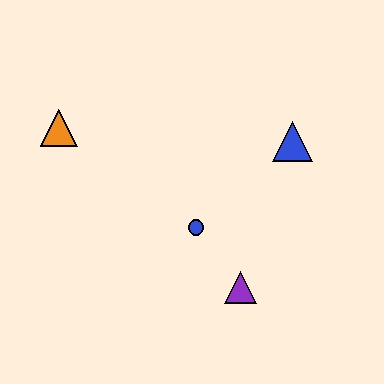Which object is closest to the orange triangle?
The blue circle is closest to the orange triangle.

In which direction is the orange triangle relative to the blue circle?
The orange triangle is to the left of the blue circle.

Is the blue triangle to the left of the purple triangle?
No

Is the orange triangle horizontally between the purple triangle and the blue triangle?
No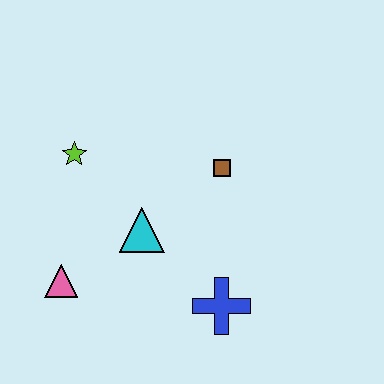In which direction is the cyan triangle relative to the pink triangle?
The cyan triangle is to the right of the pink triangle.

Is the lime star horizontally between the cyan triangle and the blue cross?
No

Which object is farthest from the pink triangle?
The brown square is farthest from the pink triangle.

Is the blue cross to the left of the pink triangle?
No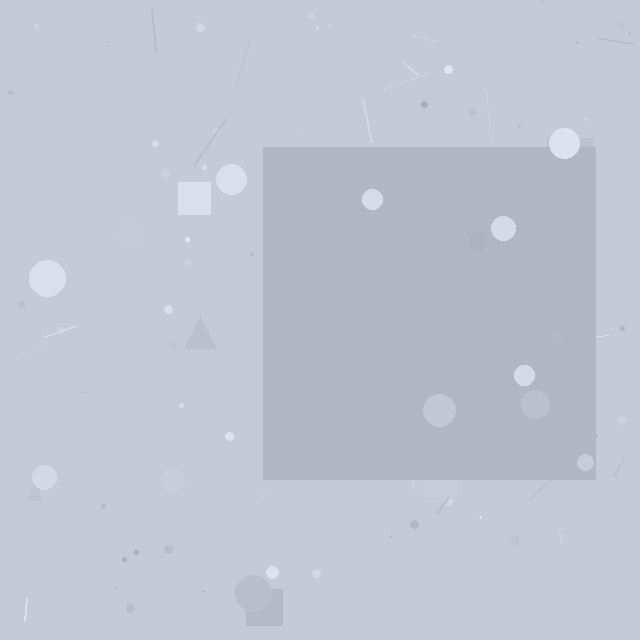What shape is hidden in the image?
A square is hidden in the image.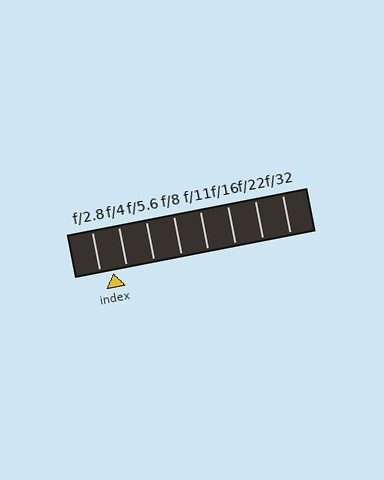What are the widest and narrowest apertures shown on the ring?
The widest aperture shown is f/2.8 and the narrowest is f/32.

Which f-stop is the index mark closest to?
The index mark is closest to f/2.8.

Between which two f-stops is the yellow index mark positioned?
The index mark is between f/2.8 and f/4.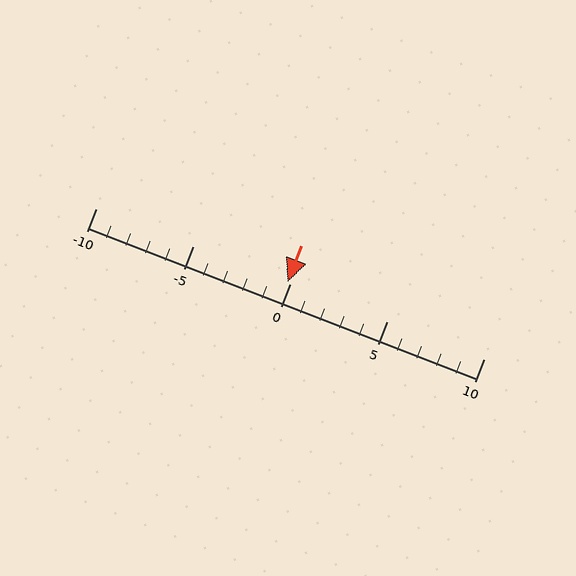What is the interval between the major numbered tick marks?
The major tick marks are spaced 5 units apart.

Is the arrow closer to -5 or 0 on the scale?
The arrow is closer to 0.